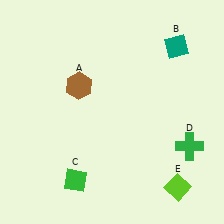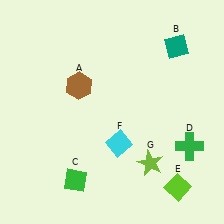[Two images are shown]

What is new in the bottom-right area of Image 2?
A lime star (G) was added in the bottom-right area of Image 2.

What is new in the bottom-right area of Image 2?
A cyan diamond (F) was added in the bottom-right area of Image 2.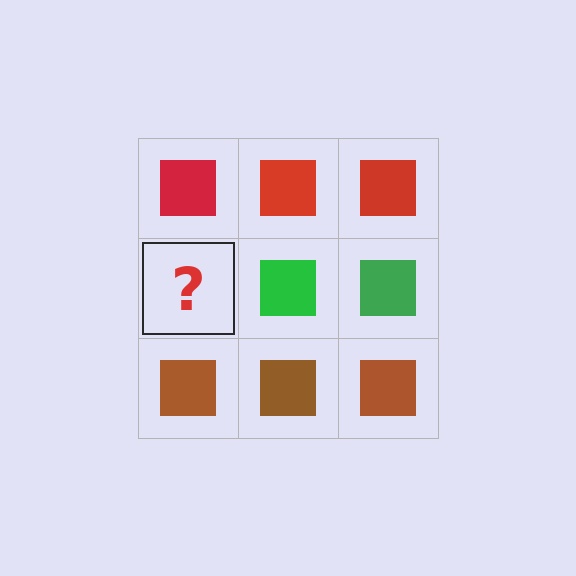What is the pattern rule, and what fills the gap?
The rule is that each row has a consistent color. The gap should be filled with a green square.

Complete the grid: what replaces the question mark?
The question mark should be replaced with a green square.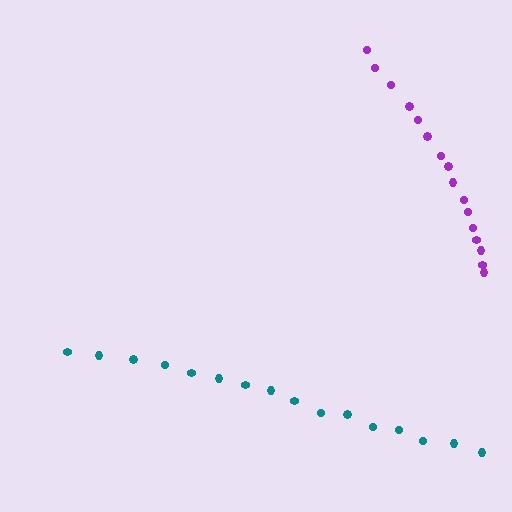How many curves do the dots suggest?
There are 2 distinct paths.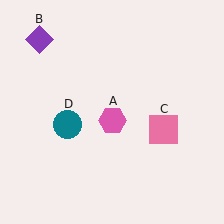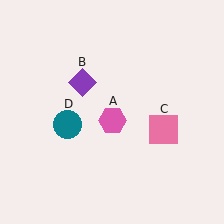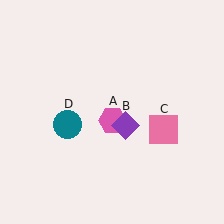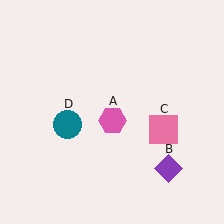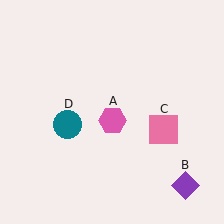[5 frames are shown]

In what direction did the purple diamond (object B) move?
The purple diamond (object B) moved down and to the right.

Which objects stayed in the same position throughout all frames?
Pink hexagon (object A) and pink square (object C) and teal circle (object D) remained stationary.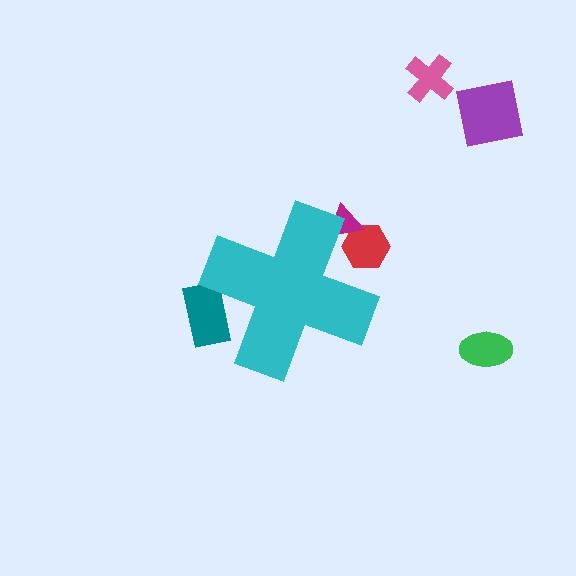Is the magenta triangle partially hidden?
Yes, the magenta triangle is partially hidden behind the cyan cross.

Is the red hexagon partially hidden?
Yes, the red hexagon is partially hidden behind the cyan cross.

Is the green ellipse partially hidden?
No, the green ellipse is fully visible.